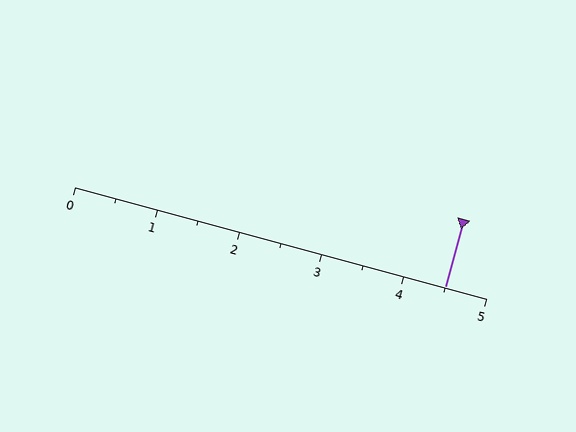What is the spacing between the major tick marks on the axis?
The major ticks are spaced 1 apart.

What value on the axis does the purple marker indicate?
The marker indicates approximately 4.5.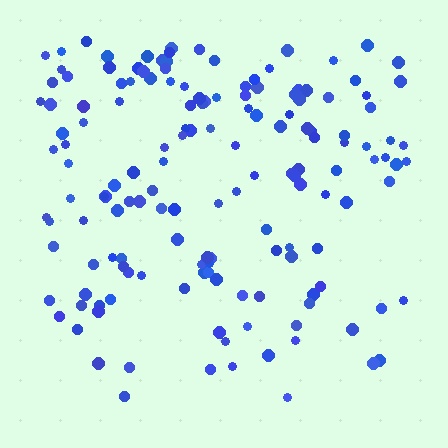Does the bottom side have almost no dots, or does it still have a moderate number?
Still a moderate number, just noticeably fewer than the top.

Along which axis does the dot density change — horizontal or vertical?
Vertical.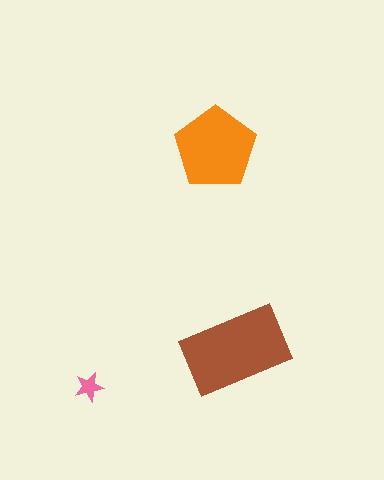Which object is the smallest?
The pink star.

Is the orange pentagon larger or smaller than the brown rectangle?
Smaller.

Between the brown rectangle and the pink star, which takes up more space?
The brown rectangle.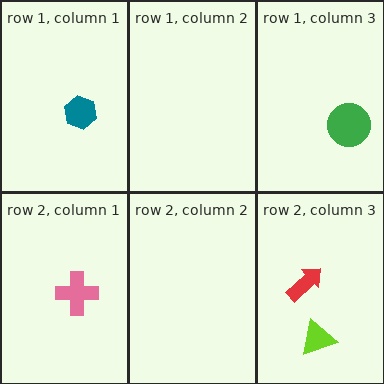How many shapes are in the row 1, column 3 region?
1.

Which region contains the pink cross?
The row 2, column 1 region.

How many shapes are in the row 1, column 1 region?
1.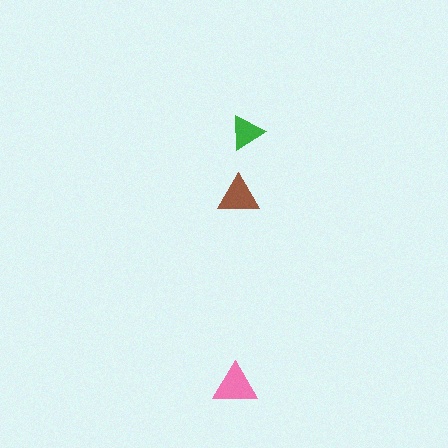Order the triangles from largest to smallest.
the pink one, the brown one, the green one.